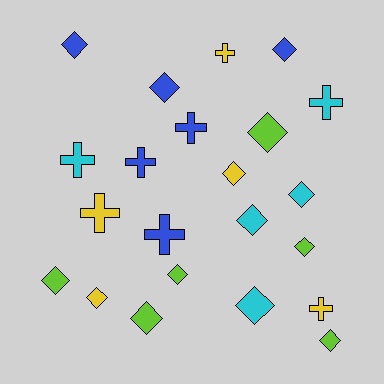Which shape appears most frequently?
Diamond, with 14 objects.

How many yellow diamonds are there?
There are 2 yellow diamonds.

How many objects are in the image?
There are 22 objects.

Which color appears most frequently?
Lime, with 6 objects.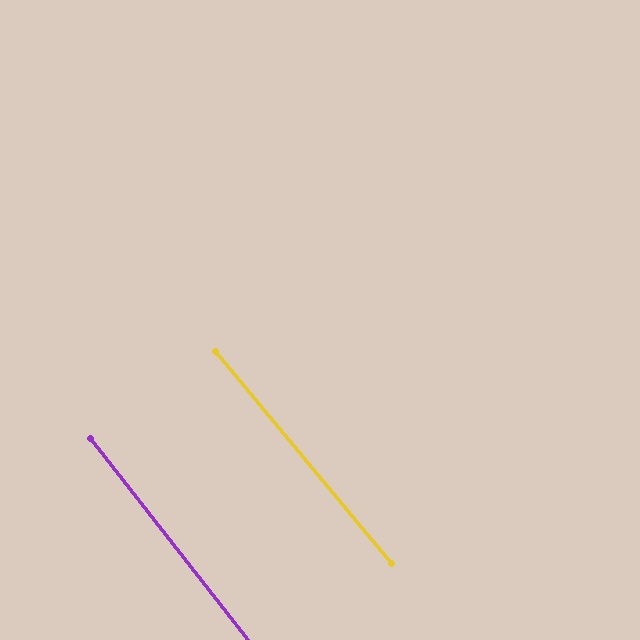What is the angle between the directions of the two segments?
Approximately 2 degrees.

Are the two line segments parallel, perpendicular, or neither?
Parallel — their directions differ by only 1.5°.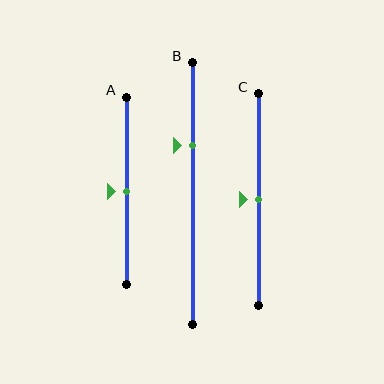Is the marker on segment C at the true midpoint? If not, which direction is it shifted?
Yes, the marker on segment C is at the true midpoint.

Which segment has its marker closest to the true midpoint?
Segment A has its marker closest to the true midpoint.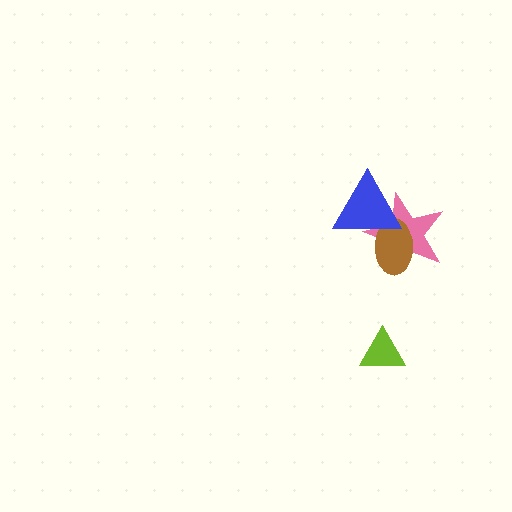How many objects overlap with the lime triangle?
0 objects overlap with the lime triangle.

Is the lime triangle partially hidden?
No, no other shape covers it.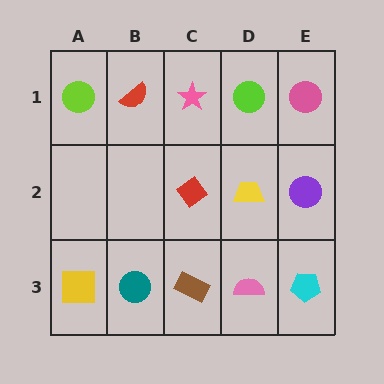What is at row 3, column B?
A teal circle.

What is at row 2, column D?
A yellow trapezoid.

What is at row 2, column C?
A red diamond.